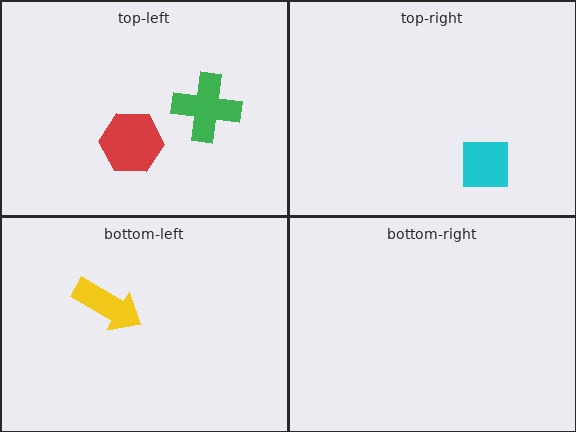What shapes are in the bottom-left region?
The yellow arrow.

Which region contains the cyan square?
The top-right region.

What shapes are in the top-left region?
The red hexagon, the green cross.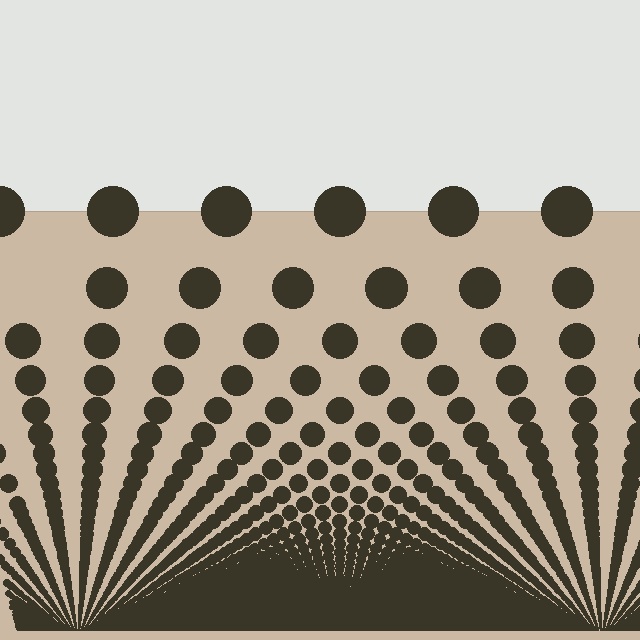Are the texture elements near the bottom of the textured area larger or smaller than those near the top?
Smaller. The gradient is inverted — elements near the bottom are smaller and denser.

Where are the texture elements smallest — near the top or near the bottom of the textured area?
Near the bottom.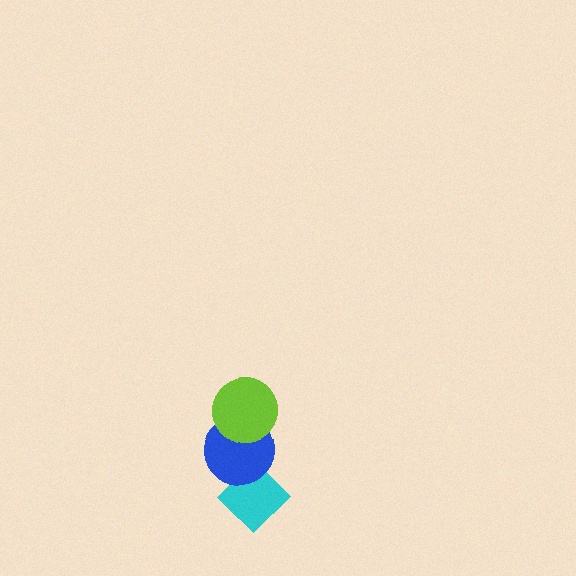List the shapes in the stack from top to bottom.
From top to bottom: the lime circle, the blue circle, the cyan diamond.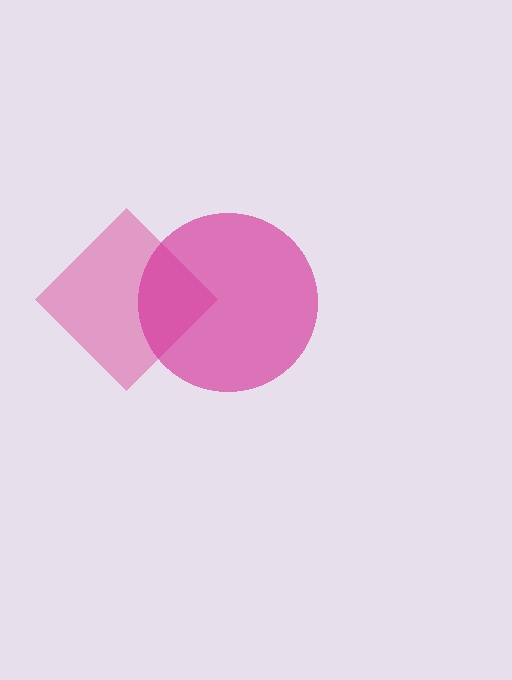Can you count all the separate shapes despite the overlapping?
Yes, there are 2 separate shapes.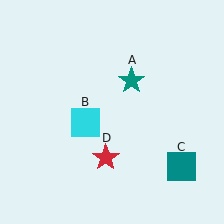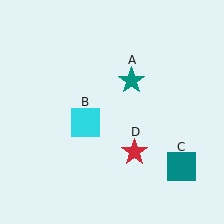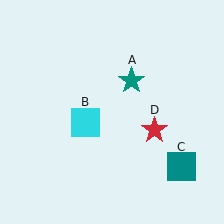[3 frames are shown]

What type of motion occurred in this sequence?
The red star (object D) rotated counterclockwise around the center of the scene.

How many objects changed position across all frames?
1 object changed position: red star (object D).